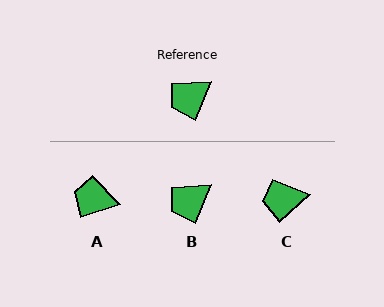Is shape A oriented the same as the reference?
No, it is off by about 49 degrees.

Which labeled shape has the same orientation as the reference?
B.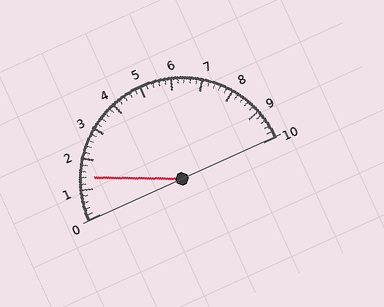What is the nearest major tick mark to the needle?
The nearest major tick mark is 1.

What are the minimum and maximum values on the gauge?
The gauge ranges from 0 to 10.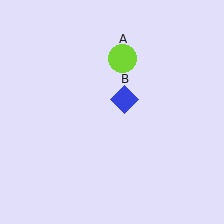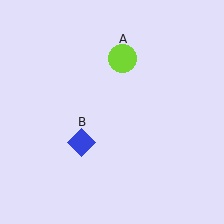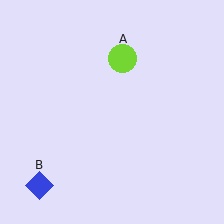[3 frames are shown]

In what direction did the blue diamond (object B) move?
The blue diamond (object B) moved down and to the left.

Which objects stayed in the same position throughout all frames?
Lime circle (object A) remained stationary.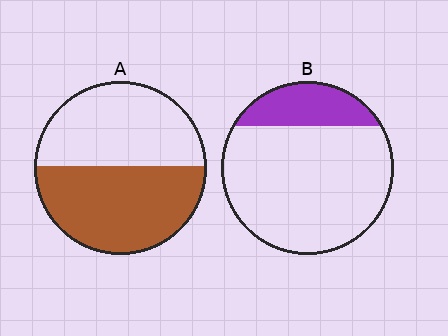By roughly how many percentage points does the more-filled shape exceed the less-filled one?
By roughly 30 percentage points (A over B).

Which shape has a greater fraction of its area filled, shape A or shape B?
Shape A.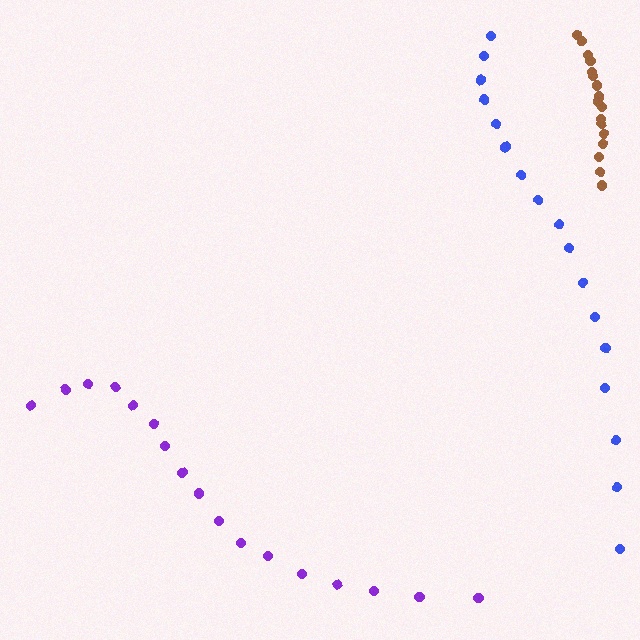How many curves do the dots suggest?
There are 3 distinct paths.